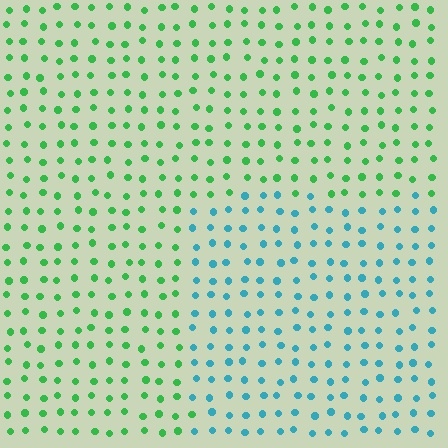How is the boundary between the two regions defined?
The boundary is defined purely by a slight shift in hue (about 59 degrees). Spacing, size, and orientation are identical on both sides.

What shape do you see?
I see a rectangle.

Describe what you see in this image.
The image is filled with small green elements in a uniform arrangement. A rectangle-shaped region is visible where the elements are tinted to a slightly different hue, forming a subtle color boundary.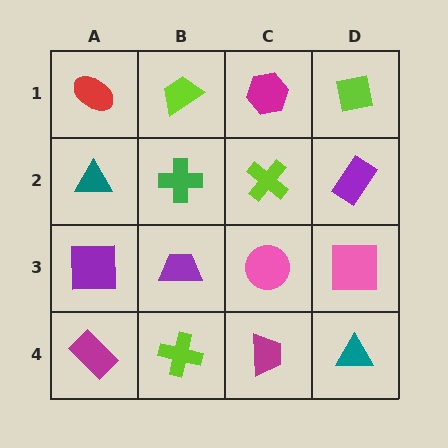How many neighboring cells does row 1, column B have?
3.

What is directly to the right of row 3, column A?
A purple trapezoid.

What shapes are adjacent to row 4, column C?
A pink circle (row 3, column C), a lime cross (row 4, column B), a teal triangle (row 4, column D).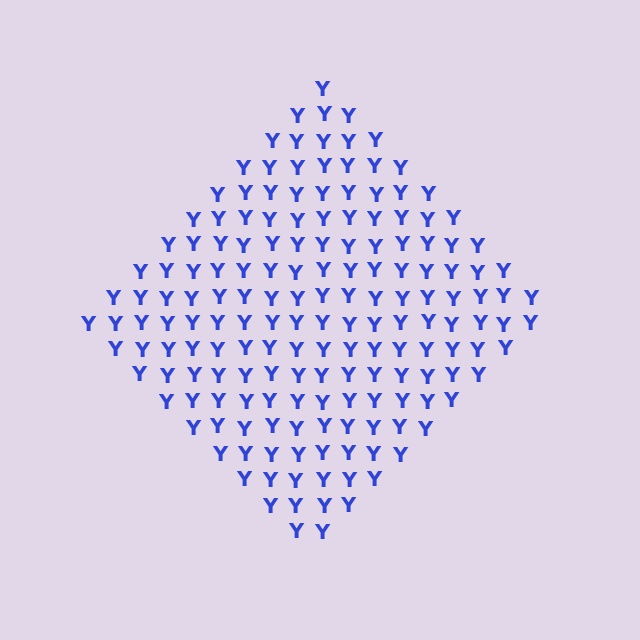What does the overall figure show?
The overall figure shows a diamond.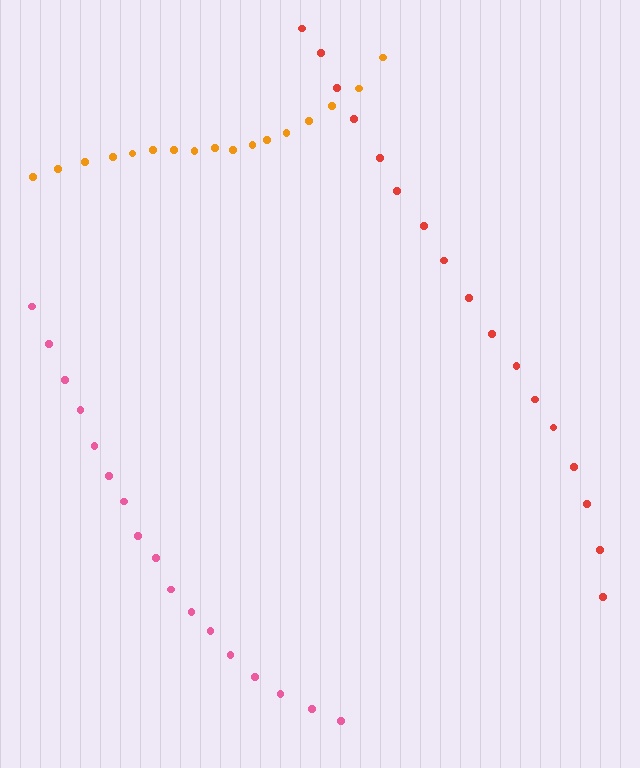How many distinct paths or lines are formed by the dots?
There are 3 distinct paths.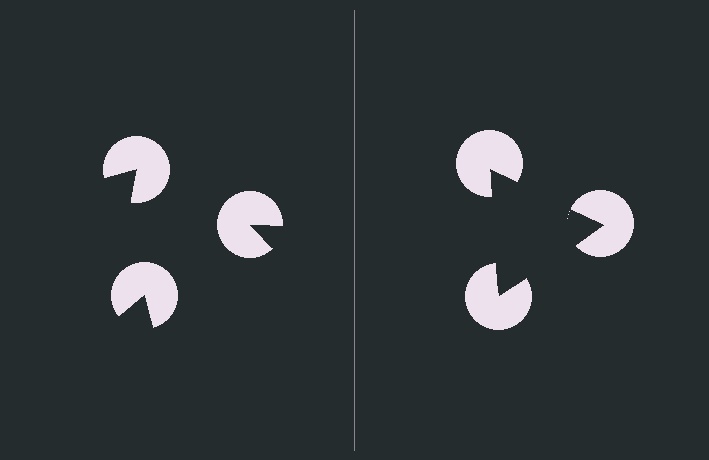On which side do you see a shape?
An illusory triangle appears on the right side. On the left side the wedge cuts are rotated, so no coherent shape forms.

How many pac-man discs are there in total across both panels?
6 — 3 on each side.